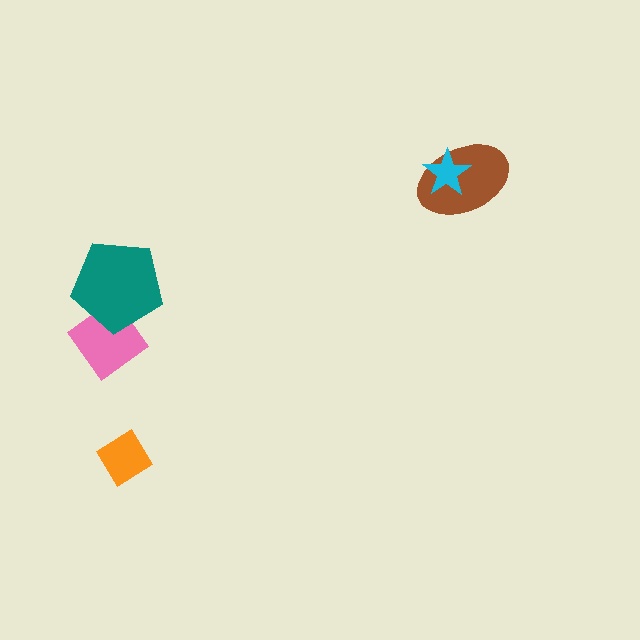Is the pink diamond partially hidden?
Yes, it is partially covered by another shape.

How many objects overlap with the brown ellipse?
1 object overlaps with the brown ellipse.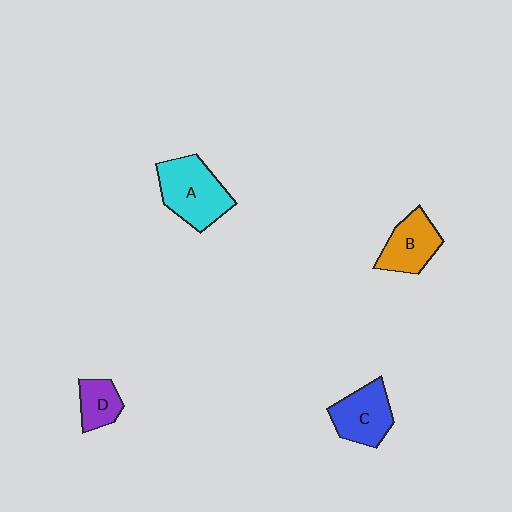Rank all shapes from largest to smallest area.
From largest to smallest: A (cyan), C (blue), B (orange), D (purple).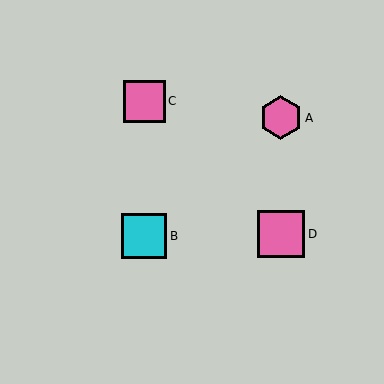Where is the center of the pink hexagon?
The center of the pink hexagon is at (281, 118).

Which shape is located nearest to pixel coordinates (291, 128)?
The pink hexagon (labeled A) at (281, 118) is nearest to that location.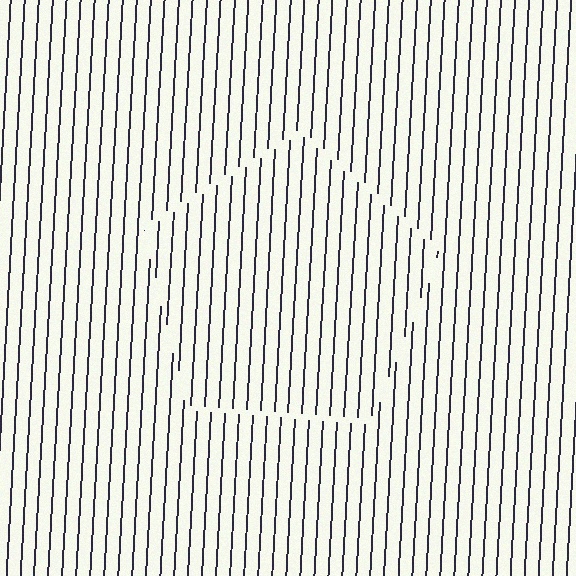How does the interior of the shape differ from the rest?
The interior of the shape contains the same grating, shifted by half a period — the contour is defined by the phase discontinuity where line-ends from the inner and outer gratings abut.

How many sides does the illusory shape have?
5 sides — the line-ends trace a pentagon.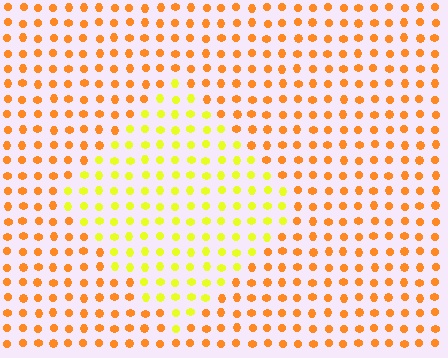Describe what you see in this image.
The image is filled with small orange elements in a uniform arrangement. A diamond-shaped region is visible where the elements are tinted to a slightly different hue, forming a subtle color boundary.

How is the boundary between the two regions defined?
The boundary is defined purely by a slight shift in hue (about 38 degrees). Spacing, size, and orientation are identical on both sides.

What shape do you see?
I see a diamond.